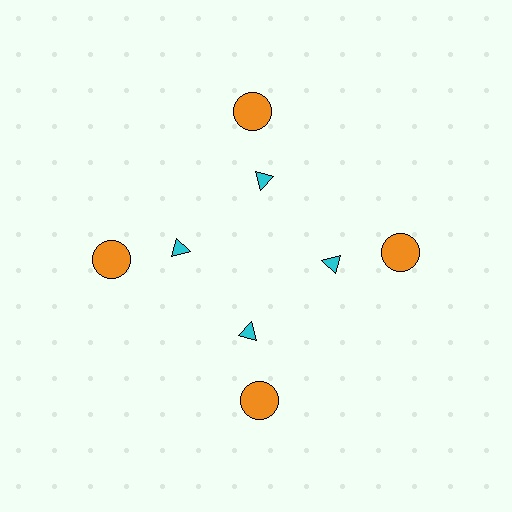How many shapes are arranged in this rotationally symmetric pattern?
There are 8 shapes, arranged in 4 groups of 2.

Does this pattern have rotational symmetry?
Yes, this pattern has 4-fold rotational symmetry. It looks the same after rotating 90 degrees around the center.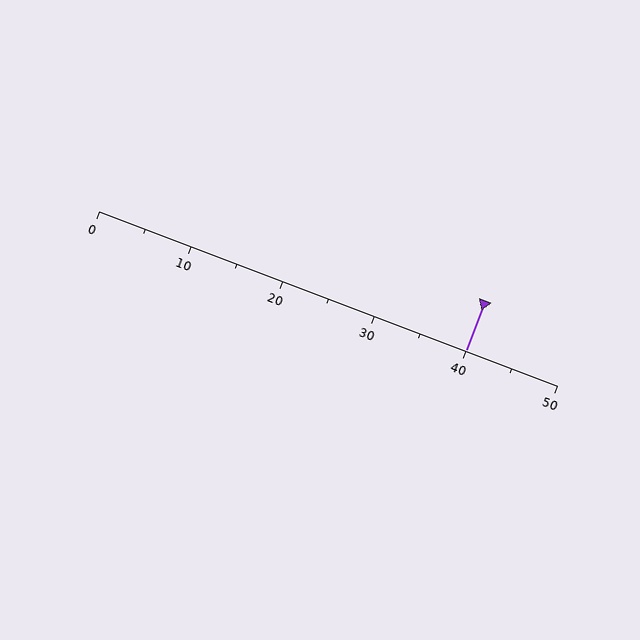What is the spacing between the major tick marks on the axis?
The major ticks are spaced 10 apart.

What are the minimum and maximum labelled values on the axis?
The axis runs from 0 to 50.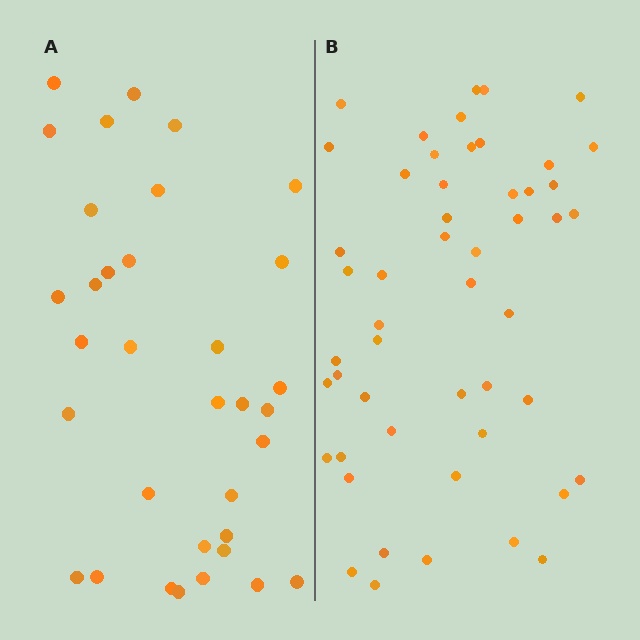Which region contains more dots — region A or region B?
Region B (the right region) has more dots.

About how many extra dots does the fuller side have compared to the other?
Region B has approximately 15 more dots than region A.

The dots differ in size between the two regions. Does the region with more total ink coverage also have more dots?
No. Region A has more total ink coverage because its dots are larger, but region B actually contains more individual dots. Total area can be misleading — the number of items is what matters here.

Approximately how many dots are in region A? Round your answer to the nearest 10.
About 30 dots. (The exact count is 34, which rounds to 30.)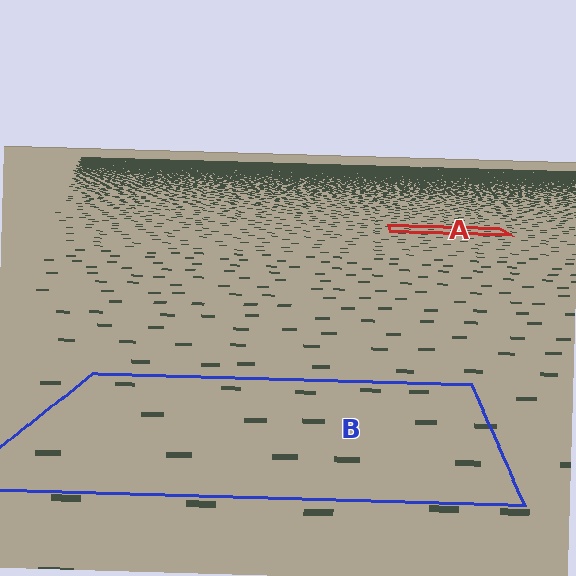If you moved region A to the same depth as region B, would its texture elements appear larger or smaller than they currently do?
They would appear larger. At a closer depth, the same texture elements are projected at a bigger on-screen size.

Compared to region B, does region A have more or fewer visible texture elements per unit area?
Region A has more texture elements per unit area — they are packed more densely because it is farther away.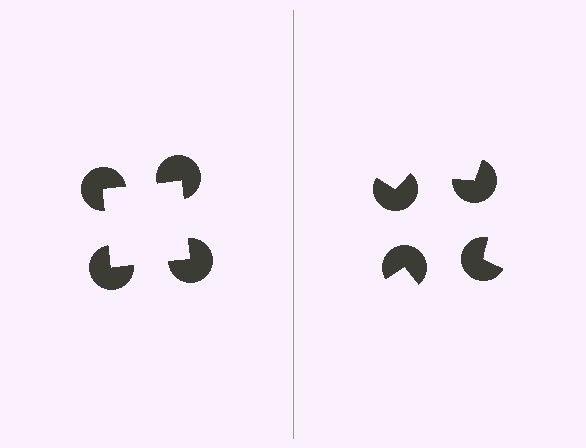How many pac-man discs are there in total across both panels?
8 — 4 on each side.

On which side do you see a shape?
An illusory square appears on the left side. On the right side the wedge cuts are rotated, so no coherent shape forms.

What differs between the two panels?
The pac-man discs are positioned identically on both sides; only the wedge orientations differ. On the left they align to a square; on the right they are misaligned.